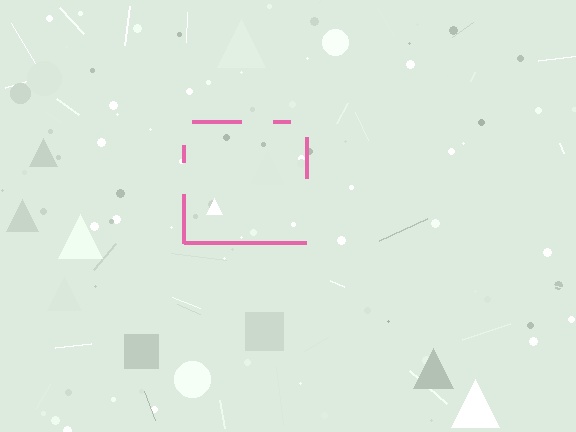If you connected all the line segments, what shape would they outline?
They would outline a square.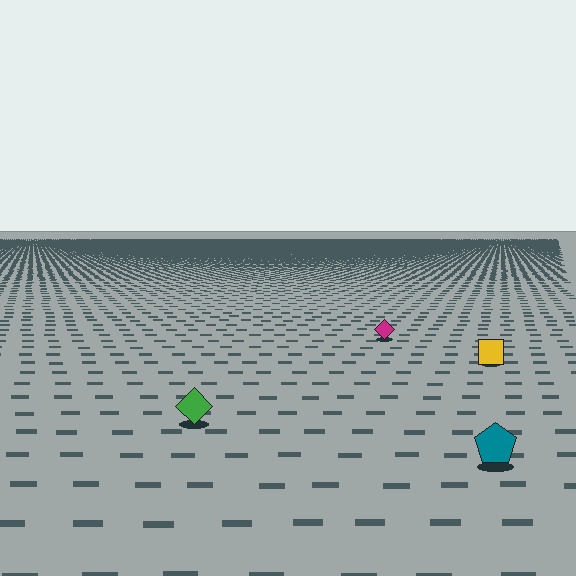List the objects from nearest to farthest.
From nearest to farthest: the teal pentagon, the green diamond, the yellow square, the magenta diamond.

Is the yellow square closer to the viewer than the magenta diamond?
Yes. The yellow square is closer — you can tell from the texture gradient: the ground texture is coarser near it.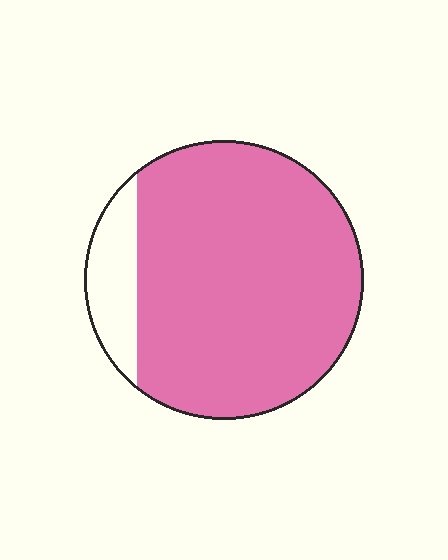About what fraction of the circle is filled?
About seven eighths (7/8).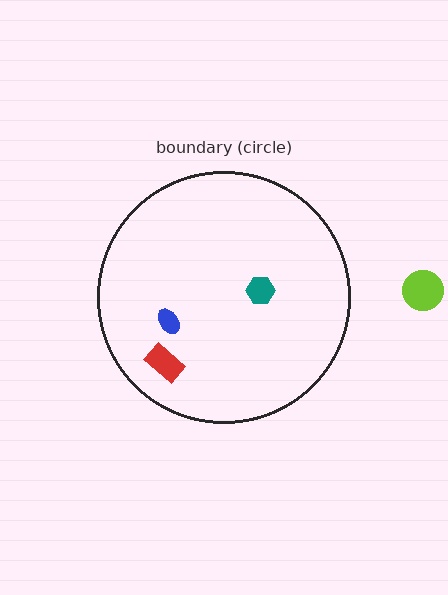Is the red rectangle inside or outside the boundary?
Inside.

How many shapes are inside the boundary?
3 inside, 1 outside.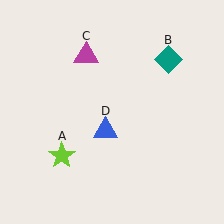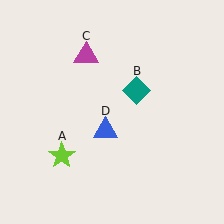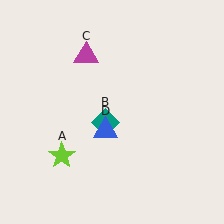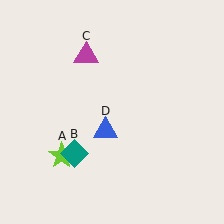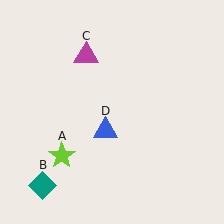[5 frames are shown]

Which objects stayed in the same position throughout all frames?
Lime star (object A) and magenta triangle (object C) and blue triangle (object D) remained stationary.